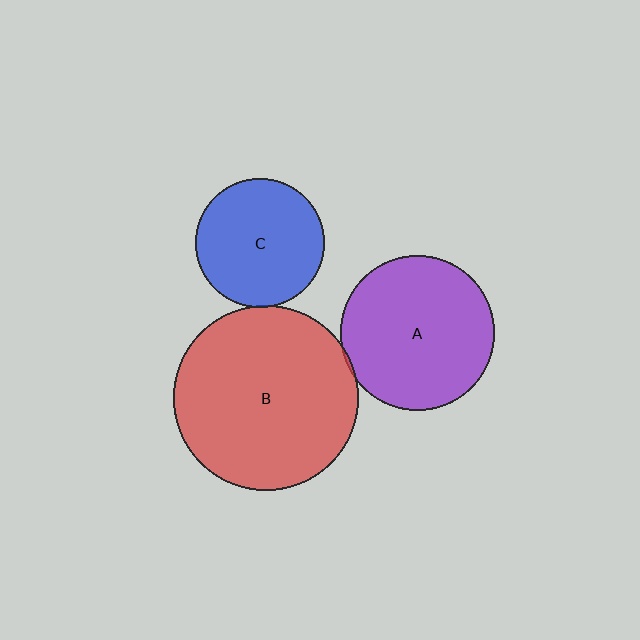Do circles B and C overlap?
Yes.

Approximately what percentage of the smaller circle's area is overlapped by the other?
Approximately 5%.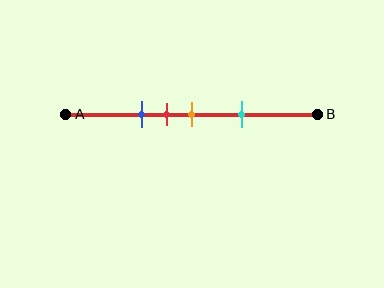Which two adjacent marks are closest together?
The red and orange marks are the closest adjacent pair.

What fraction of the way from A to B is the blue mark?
The blue mark is approximately 30% (0.3) of the way from A to B.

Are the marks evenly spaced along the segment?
No, the marks are not evenly spaced.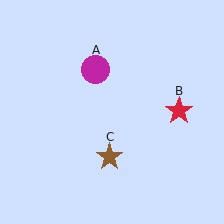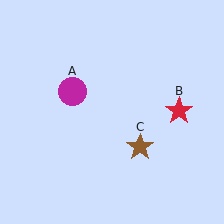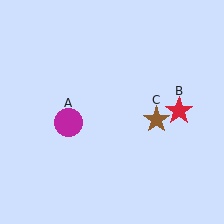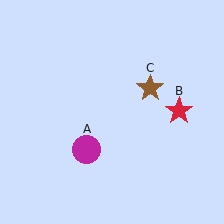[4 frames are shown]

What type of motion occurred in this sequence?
The magenta circle (object A), brown star (object C) rotated counterclockwise around the center of the scene.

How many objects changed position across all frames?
2 objects changed position: magenta circle (object A), brown star (object C).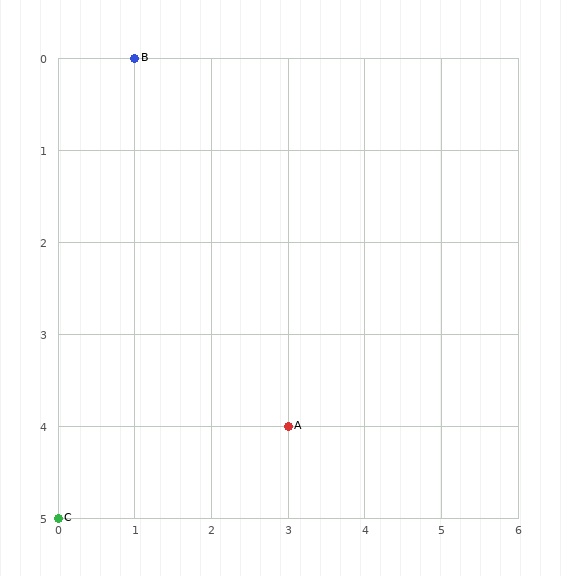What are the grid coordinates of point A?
Point A is at grid coordinates (3, 4).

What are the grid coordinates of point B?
Point B is at grid coordinates (1, 0).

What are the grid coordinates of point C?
Point C is at grid coordinates (0, 5).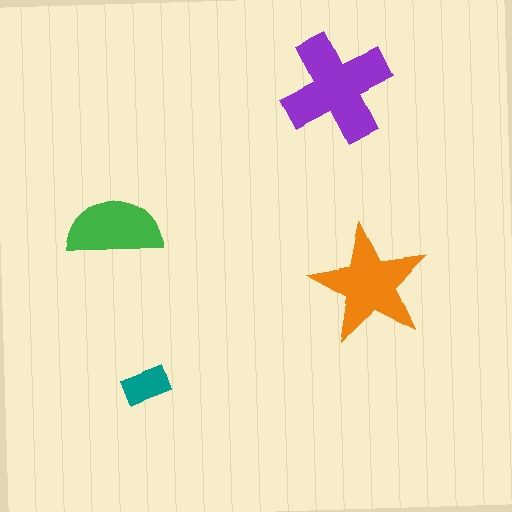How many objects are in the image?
There are 4 objects in the image.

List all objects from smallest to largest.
The teal rectangle, the green semicircle, the orange star, the purple cross.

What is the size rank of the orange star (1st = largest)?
2nd.